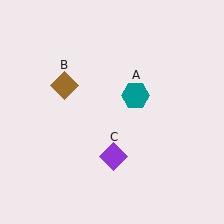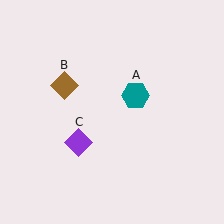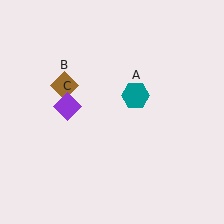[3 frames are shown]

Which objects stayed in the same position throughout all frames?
Teal hexagon (object A) and brown diamond (object B) remained stationary.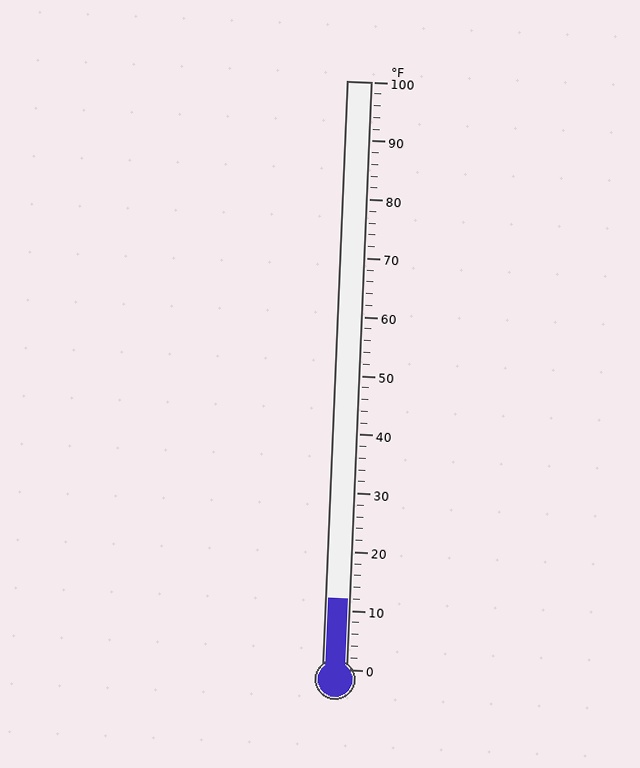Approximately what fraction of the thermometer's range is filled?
The thermometer is filled to approximately 10% of its range.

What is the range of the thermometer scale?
The thermometer scale ranges from 0°F to 100°F.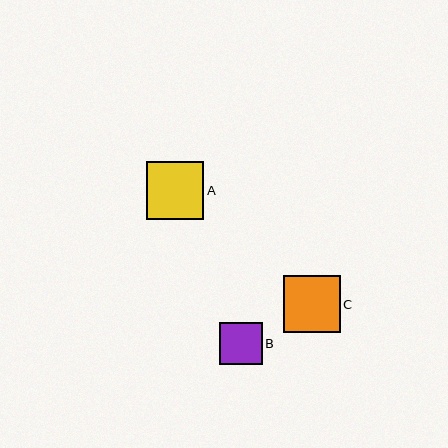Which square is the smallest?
Square B is the smallest with a size of approximately 42 pixels.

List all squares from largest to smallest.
From largest to smallest: A, C, B.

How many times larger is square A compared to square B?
Square A is approximately 1.4 times the size of square B.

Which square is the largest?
Square A is the largest with a size of approximately 58 pixels.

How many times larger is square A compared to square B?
Square A is approximately 1.4 times the size of square B.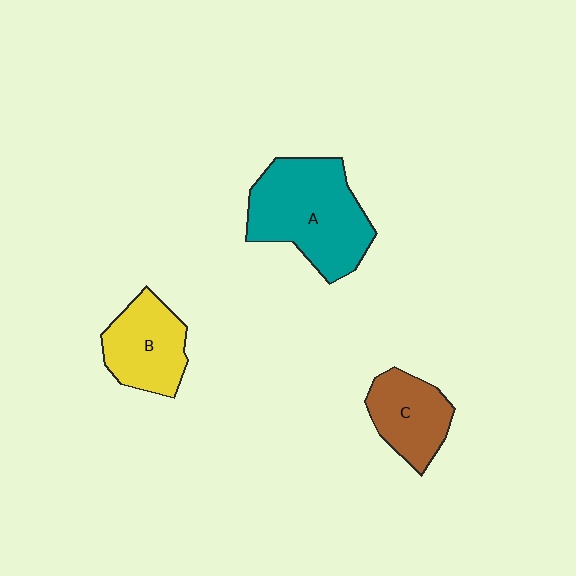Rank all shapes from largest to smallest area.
From largest to smallest: A (teal), B (yellow), C (brown).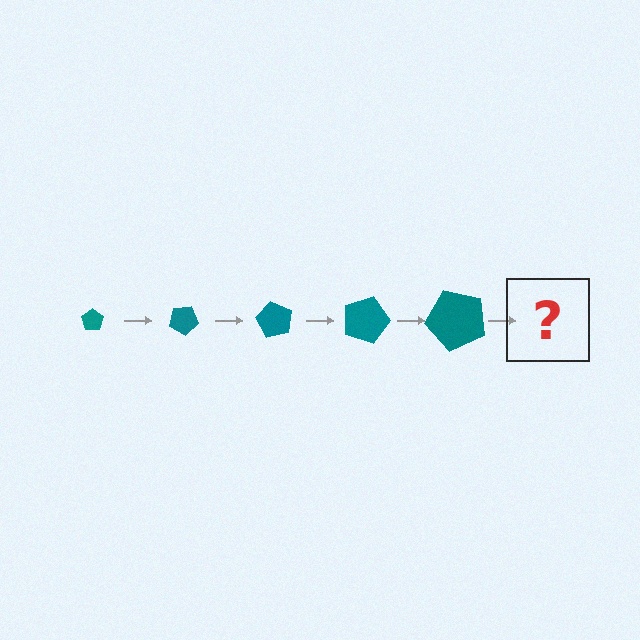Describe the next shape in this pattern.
It should be a pentagon, larger than the previous one and rotated 150 degrees from the start.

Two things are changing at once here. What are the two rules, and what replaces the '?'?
The two rules are that the pentagon grows larger each step and it rotates 30 degrees each step. The '?' should be a pentagon, larger than the previous one and rotated 150 degrees from the start.